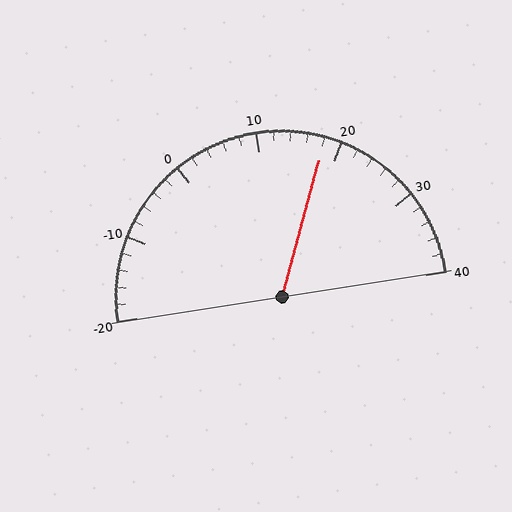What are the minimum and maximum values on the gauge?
The gauge ranges from -20 to 40.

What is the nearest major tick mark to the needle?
The nearest major tick mark is 20.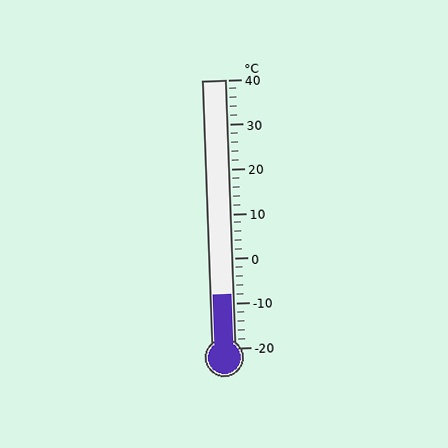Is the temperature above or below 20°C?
The temperature is below 20°C.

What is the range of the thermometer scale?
The thermometer scale ranges from -20°C to 40°C.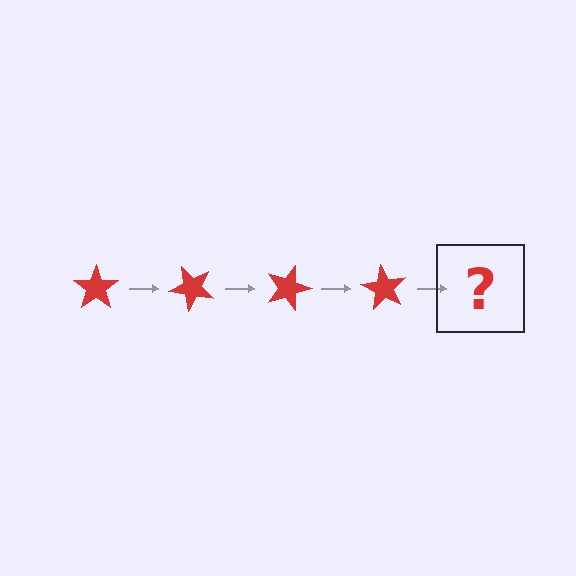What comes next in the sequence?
The next element should be a red star rotated 180 degrees.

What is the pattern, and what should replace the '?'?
The pattern is that the star rotates 45 degrees each step. The '?' should be a red star rotated 180 degrees.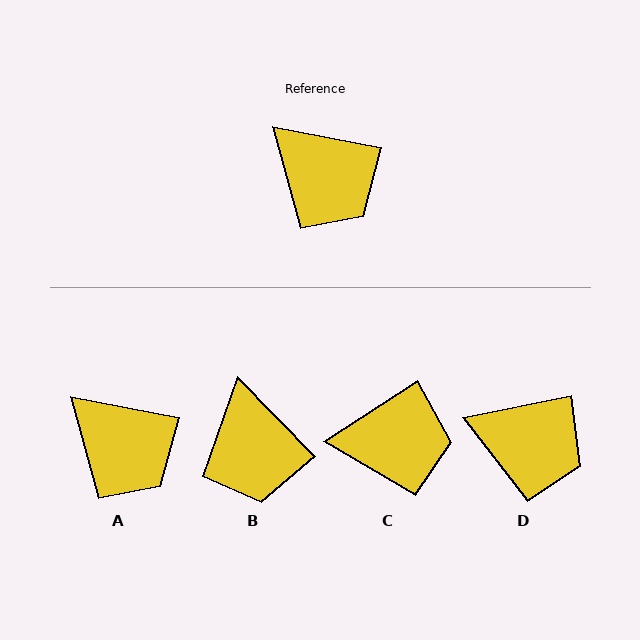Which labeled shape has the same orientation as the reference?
A.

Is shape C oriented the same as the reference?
No, it is off by about 44 degrees.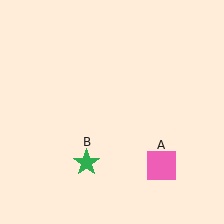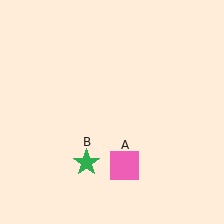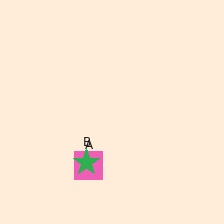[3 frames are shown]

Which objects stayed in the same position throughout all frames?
Green star (object B) remained stationary.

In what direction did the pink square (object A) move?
The pink square (object A) moved left.